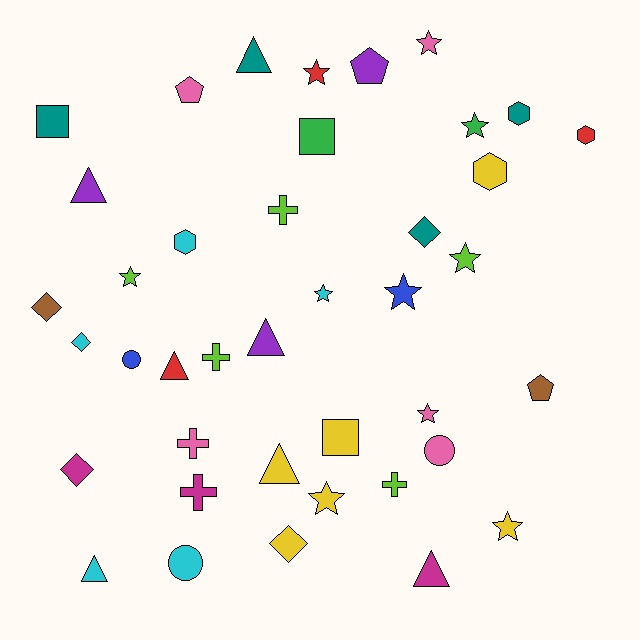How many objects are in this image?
There are 40 objects.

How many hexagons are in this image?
There are 4 hexagons.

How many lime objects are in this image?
There are 5 lime objects.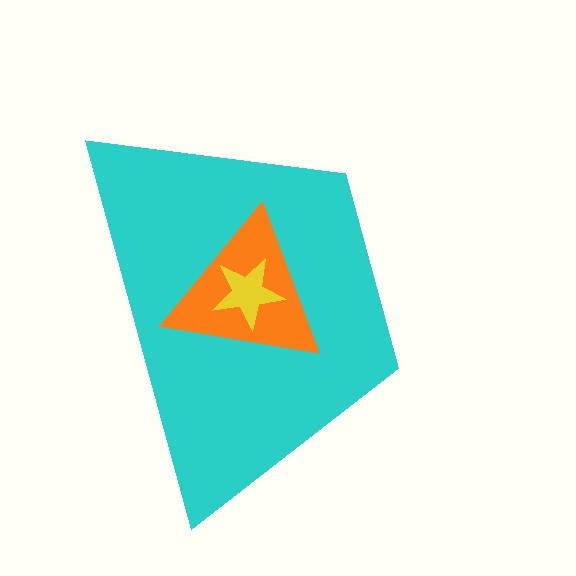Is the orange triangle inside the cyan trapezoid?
Yes.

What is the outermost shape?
The cyan trapezoid.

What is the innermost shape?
The yellow star.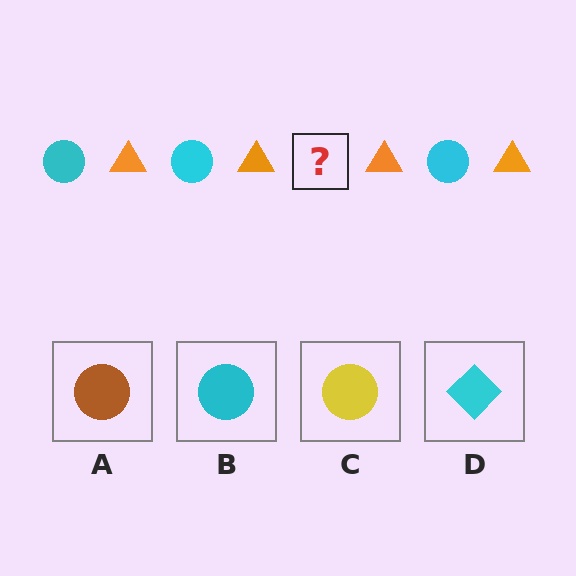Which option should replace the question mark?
Option B.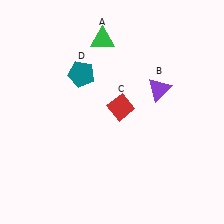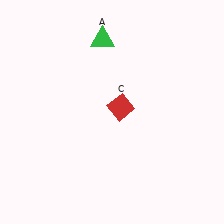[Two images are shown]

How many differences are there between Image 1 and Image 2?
There are 2 differences between the two images.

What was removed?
The purple triangle (B), the teal pentagon (D) were removed in Image 2.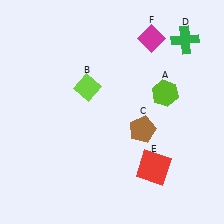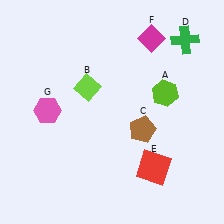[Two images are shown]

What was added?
A pink hexagon (G) was added in Image 2.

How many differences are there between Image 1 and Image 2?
There is 1 difference between the two images.